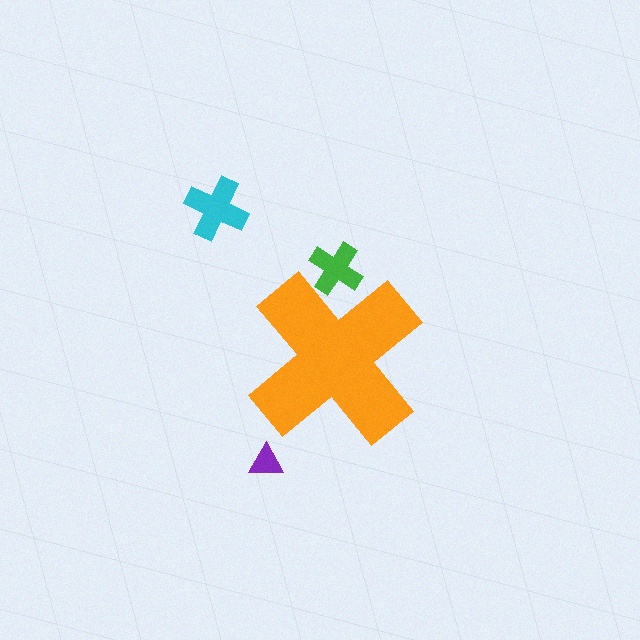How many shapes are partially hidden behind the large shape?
1 shape is partially hidden.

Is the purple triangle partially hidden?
No, the purple triangle is fully visible.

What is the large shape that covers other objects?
An orange cross.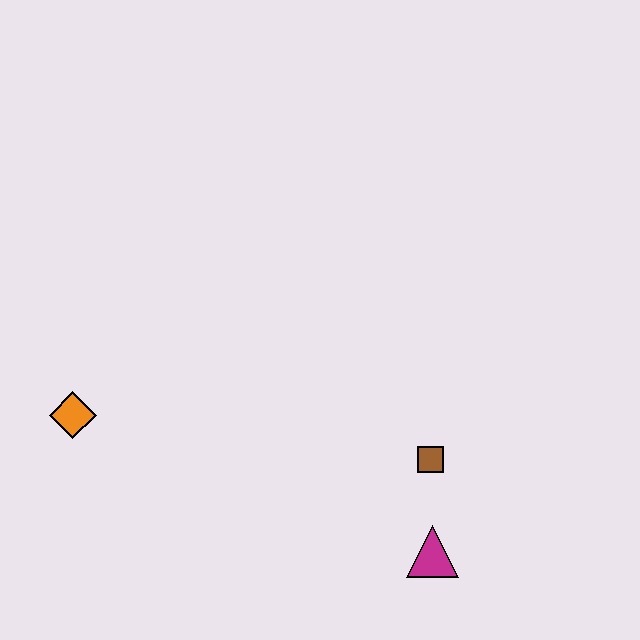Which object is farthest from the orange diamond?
The magenta triangle is farthest from the orange diamond.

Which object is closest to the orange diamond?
The brown square is closest to the orange diamond.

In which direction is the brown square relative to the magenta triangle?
The brown square is above the magenta triangle.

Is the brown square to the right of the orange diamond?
Yes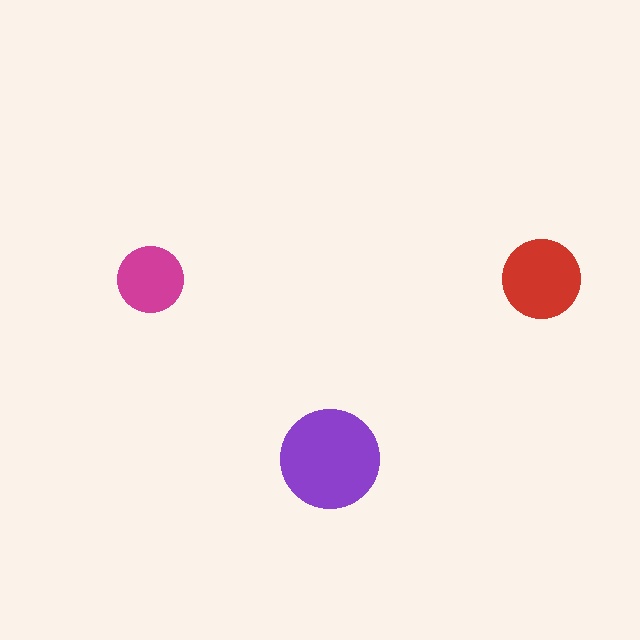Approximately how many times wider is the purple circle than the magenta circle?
About 1.5 times wider.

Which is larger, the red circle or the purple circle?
The purple one.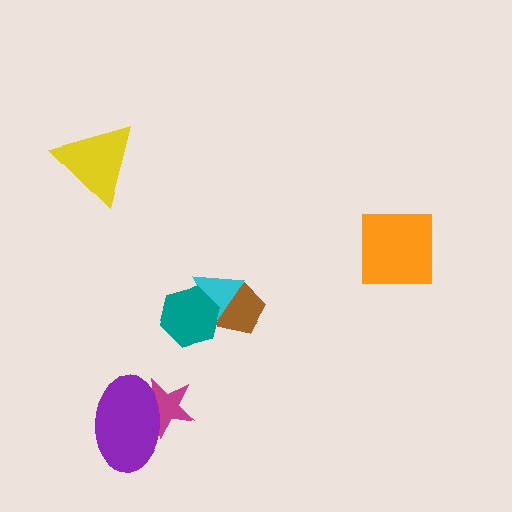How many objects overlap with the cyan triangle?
2 objects overlap with the cyan triangle.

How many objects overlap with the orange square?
0 objects overlap with the orange square.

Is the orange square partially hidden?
No, no other shape covers it.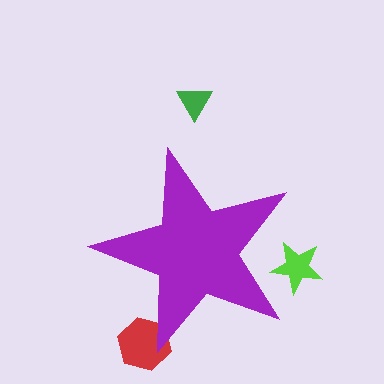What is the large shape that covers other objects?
A purple star.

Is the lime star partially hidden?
Yes, the lime star is partially hidden behind the purple star.